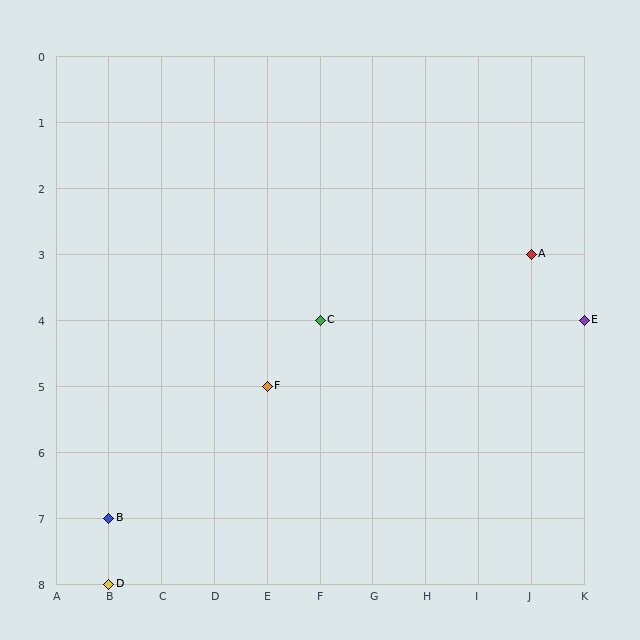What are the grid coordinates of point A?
Point A is at grid coordinates (J, 3).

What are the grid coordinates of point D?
Point D is at grid coordinates (B, 8).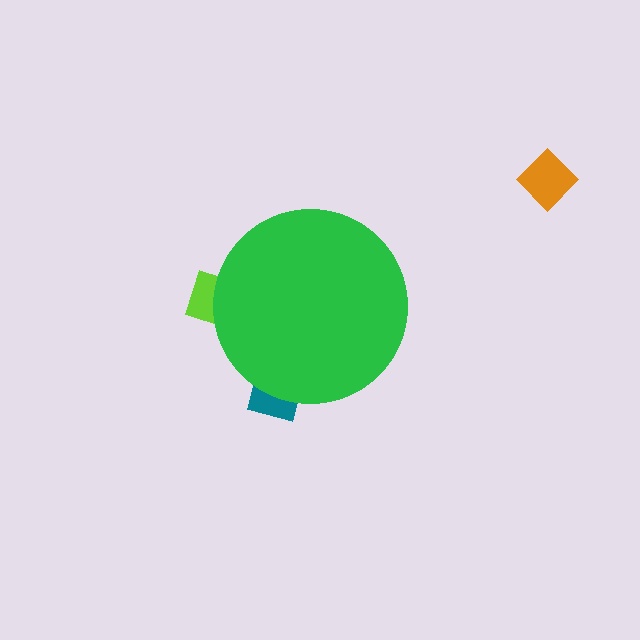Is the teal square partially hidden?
Yes, the teal square is partially hidden behind the green circle.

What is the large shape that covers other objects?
A green circle.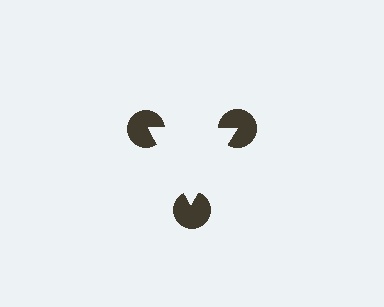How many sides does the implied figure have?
3 sides.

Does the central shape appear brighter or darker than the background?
It typically appears slightly brighter than the background, even though no actual brightness change is drawn.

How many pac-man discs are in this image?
There are 3 — one at each vertex of the illusory triangle.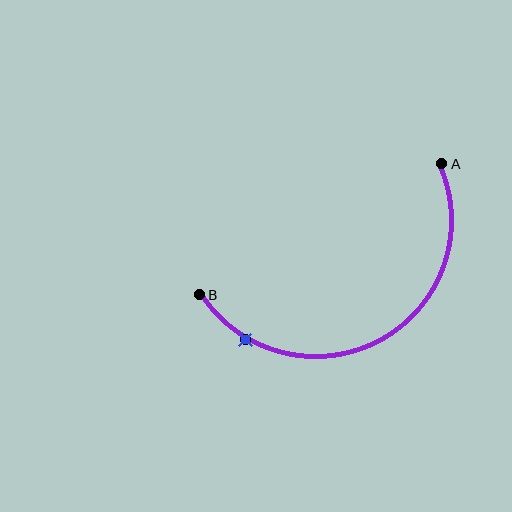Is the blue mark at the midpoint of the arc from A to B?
No. The blue mark lies on the arc but is closer to endpoint B. The arc midpoint would be at the point on the curve equidistant along the arc from both A and B.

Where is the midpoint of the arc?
The arc midpoint is the point on the curve farthest from the straight line joining A and B. It sits below that line.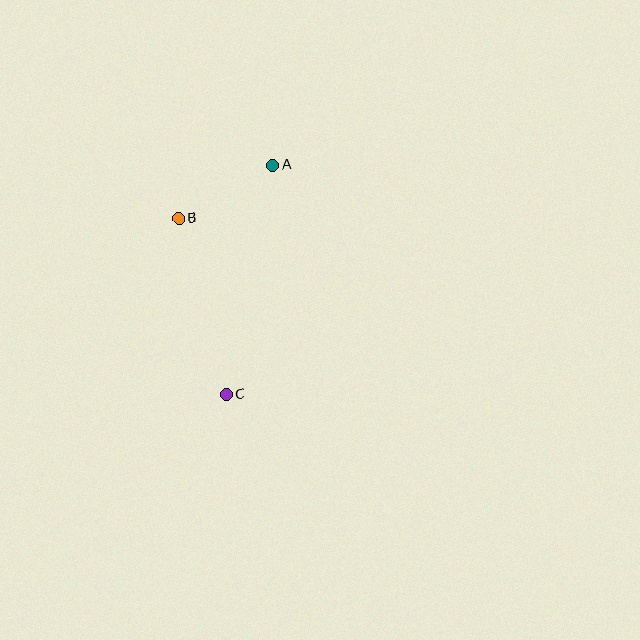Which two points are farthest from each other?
Points A and C are farthest from each other.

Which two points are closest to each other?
Points A and B are closest to each other.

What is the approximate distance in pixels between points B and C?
The distance between B and C is approximately 183 pixels.